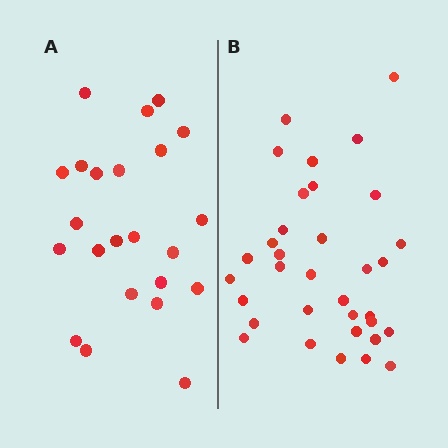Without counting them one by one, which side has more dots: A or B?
Region B (the right region) has more dots.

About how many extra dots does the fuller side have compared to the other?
Region B has roughly 12 or so more dots than region A.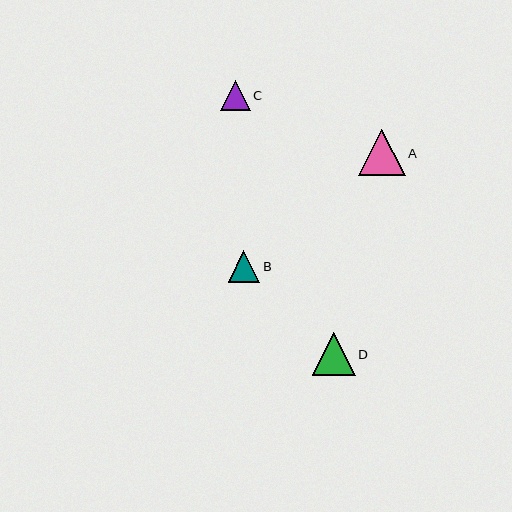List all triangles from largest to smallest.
From largest to smallest: A, D, B, C.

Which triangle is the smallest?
Triangle C is the smallest with a size of approximately 30 pixels.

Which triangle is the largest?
Triangle A is the largest with a size of approximately 46 pixels.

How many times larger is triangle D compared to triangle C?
Triangle D is approximately 1.4 times the size of triangle C.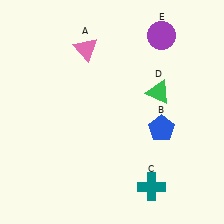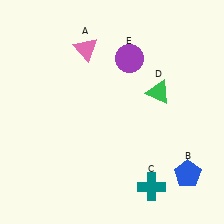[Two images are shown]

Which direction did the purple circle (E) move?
The purple circle (E) moved left.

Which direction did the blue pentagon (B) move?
The blue pentagon (B) moved down.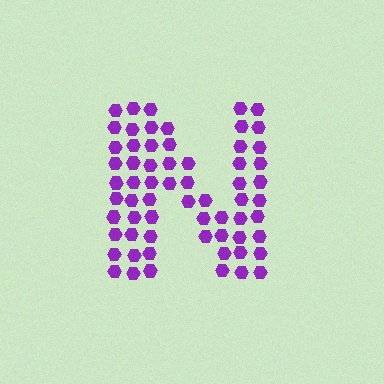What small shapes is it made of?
It is made of small hexagons.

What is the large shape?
The large shape is the letter N.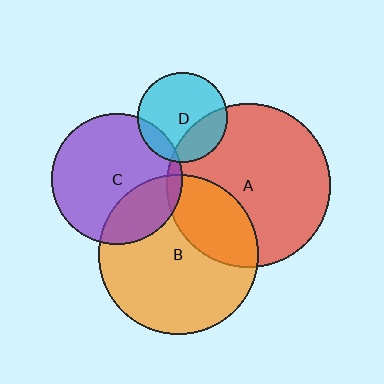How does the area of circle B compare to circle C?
Approximately 1.5 times.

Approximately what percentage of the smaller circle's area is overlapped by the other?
Approximately 15%.